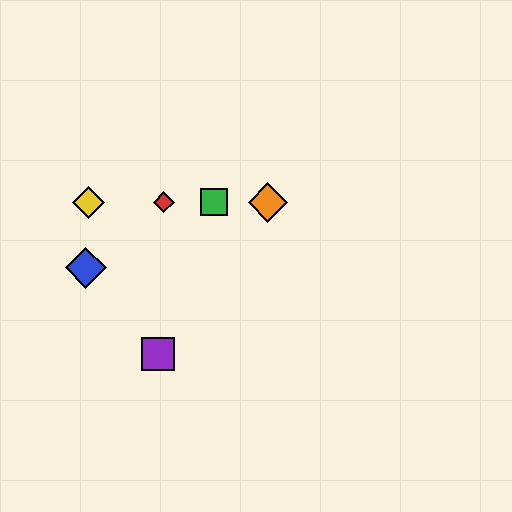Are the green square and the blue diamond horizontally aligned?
No, the green square is at y≈202 and the blue diamond is at y≈268.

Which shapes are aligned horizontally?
The red diamond, the green square, the yellow diamond, the orange diamond are aligned horizontally.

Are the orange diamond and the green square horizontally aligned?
Yes, both are at y≈202.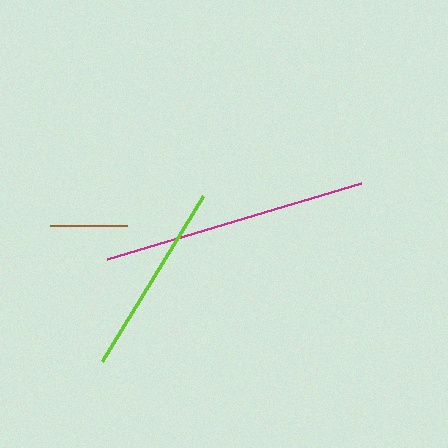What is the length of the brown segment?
The brown segment is approximately 78 pixels long.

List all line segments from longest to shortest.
From longest to shortest: magenta, lime, brown.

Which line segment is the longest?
The magenta line is the longest at approximately 265 pixels.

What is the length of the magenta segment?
The magenta segment is approximately 265 pixels long.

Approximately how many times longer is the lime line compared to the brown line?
The lime line is approximately 2.5 times the length of the brown line.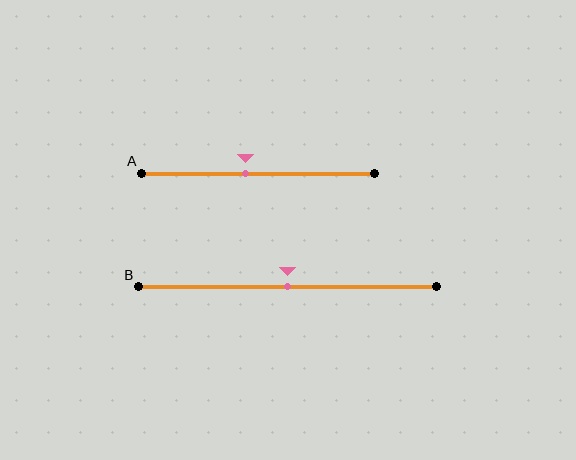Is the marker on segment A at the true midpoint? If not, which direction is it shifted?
No, the marker on segment A is shifted to the left by about 6% of the segment length.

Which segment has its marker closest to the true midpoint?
Segment B has its marker closest to the true midpoint.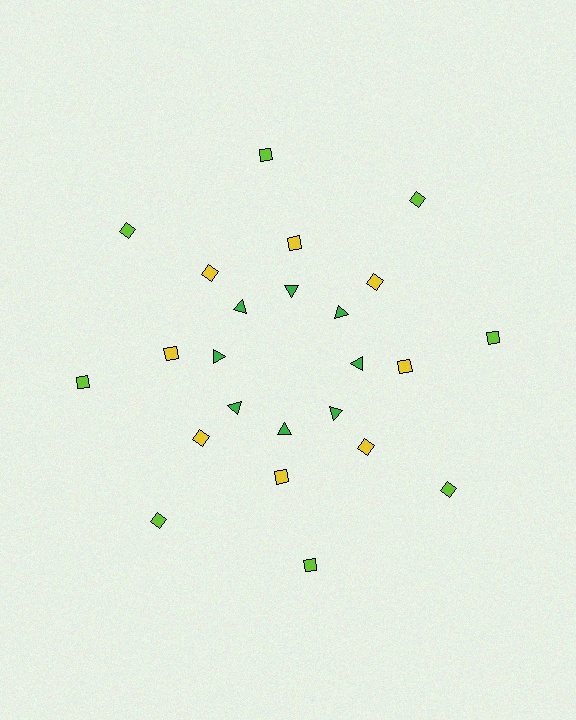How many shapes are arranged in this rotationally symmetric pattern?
There are 24 shapes, arranged in 8 groups of 3.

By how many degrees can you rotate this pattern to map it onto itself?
The pattern maps onto itself every 45 degrees of rotation.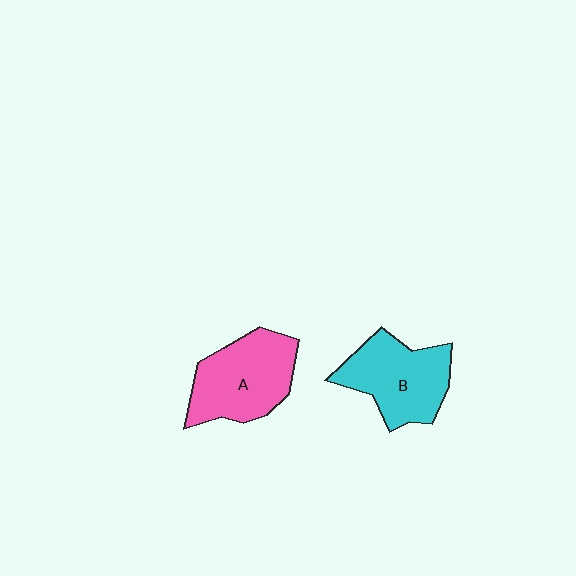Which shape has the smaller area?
Shape B (cyan).